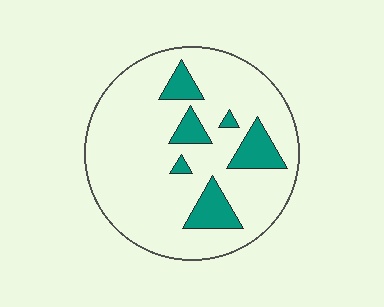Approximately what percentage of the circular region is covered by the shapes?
Approximately 15%.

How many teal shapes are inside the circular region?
6.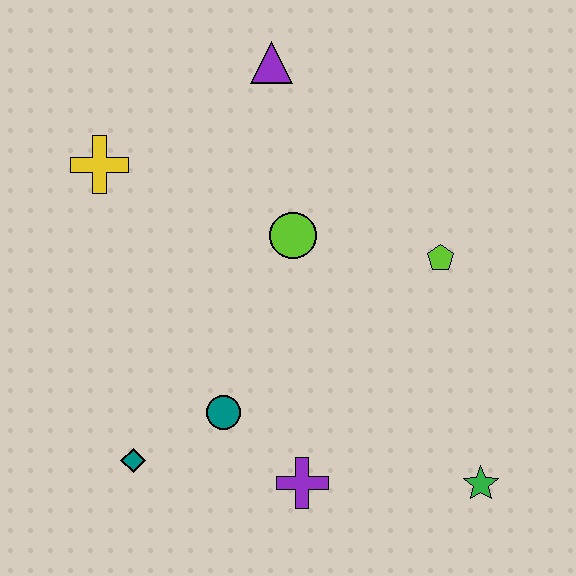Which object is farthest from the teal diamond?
The purple triangle is farthest from the teal diamond.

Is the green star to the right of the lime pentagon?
Yes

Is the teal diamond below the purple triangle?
Yes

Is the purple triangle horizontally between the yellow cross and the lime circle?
Yes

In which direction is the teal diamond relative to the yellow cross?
The teal diamond is below the yellow cross.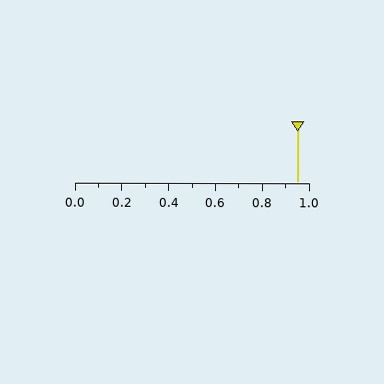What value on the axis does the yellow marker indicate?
The marker indicates approximately 0.95.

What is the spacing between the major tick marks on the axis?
The major ticks are spaced 0.2 apart.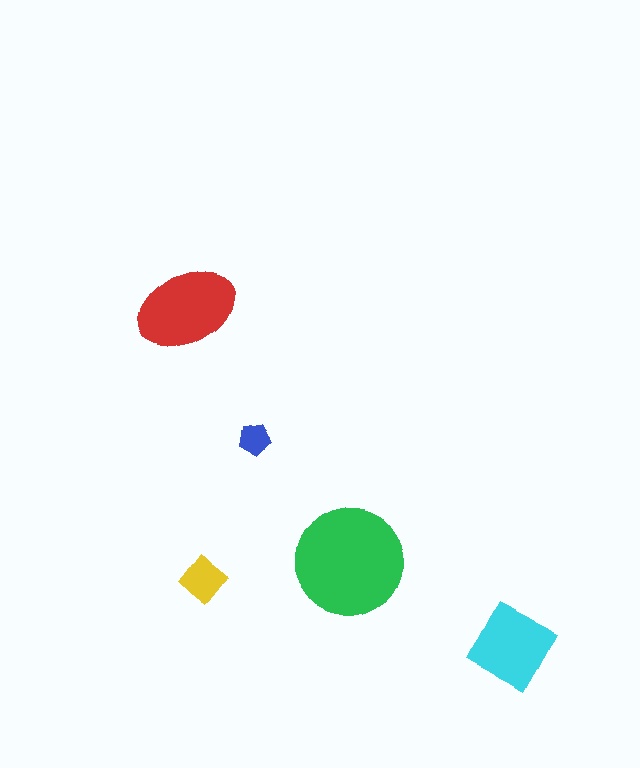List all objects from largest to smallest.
The green circle, the red ellipse, the cyan diamond, the yellow diamond, the blue pentagon.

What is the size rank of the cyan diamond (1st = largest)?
3rd.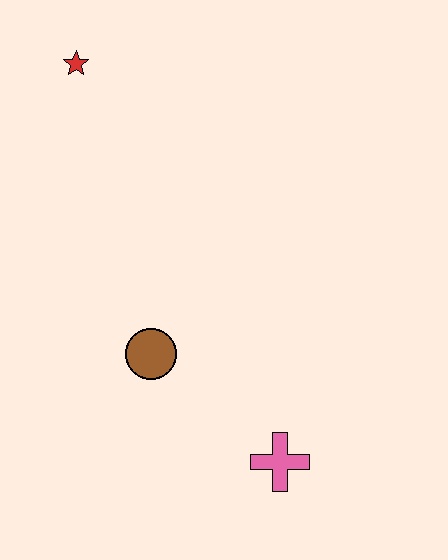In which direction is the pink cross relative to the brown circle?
The pink cross is to the right of the brown circle.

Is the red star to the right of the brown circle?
No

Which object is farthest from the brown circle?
The red star is farthest from the brown circle.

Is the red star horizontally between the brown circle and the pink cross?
No